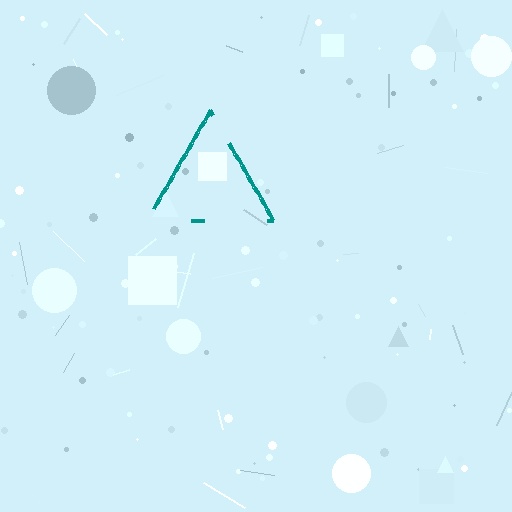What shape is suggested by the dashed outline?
The dashed outline suggests a triangle.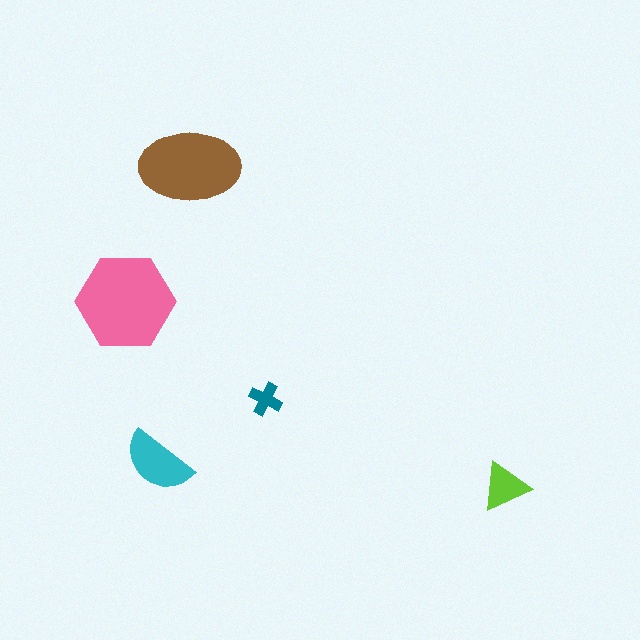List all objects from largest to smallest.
The pink hexagon, the brown ellipse, the cyan semicircle, the lime triangle, the teal cross.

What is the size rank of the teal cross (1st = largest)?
5th.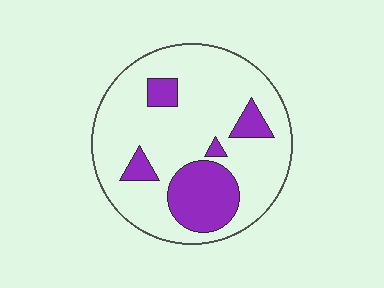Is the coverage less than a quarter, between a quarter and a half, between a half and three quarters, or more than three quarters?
Less than a quarter.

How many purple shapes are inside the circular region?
5.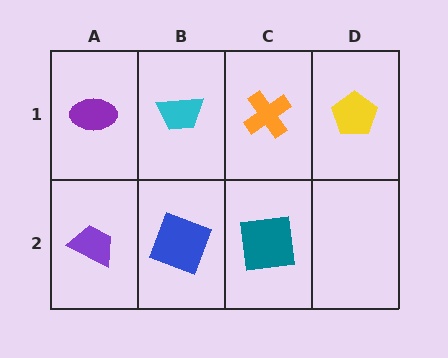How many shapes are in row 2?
3 shapes.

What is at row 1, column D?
A yellow pentagon.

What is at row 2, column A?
A purple trapezoid.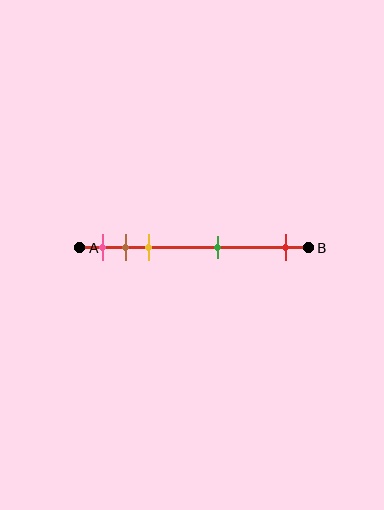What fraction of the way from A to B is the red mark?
The red mark is approximately 90% (0.9) of the way from A to B.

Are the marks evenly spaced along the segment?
No, the marks are not evenly spaced.